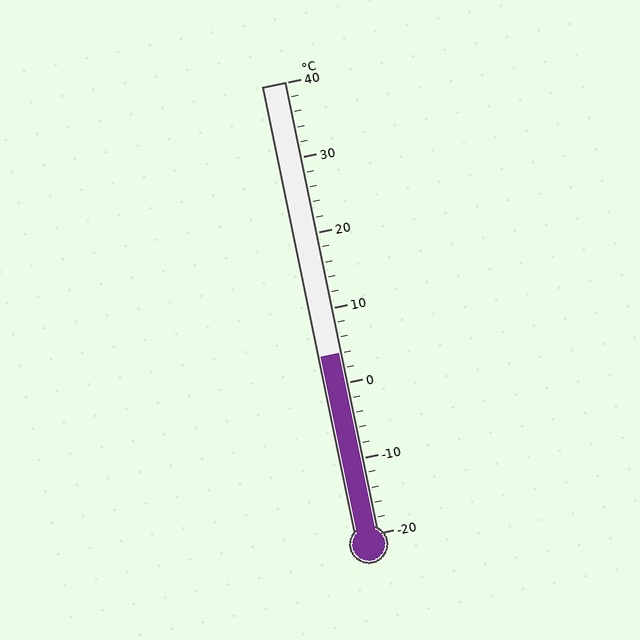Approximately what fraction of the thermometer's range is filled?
The thermometer is filled to approximately 40% of its range.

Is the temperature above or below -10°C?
The temperature is above -10°C.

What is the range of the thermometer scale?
The thermometer scale ranges from -20°C to 40°C.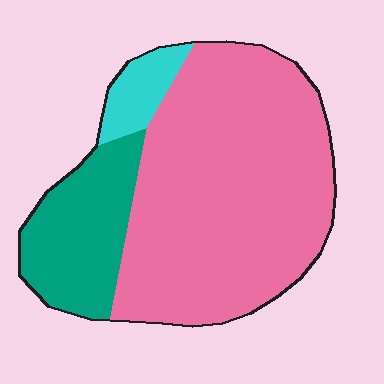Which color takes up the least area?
Cyan, at roughly 5%.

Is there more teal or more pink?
Pink.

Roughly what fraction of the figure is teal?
Teal covers 22% of the figure.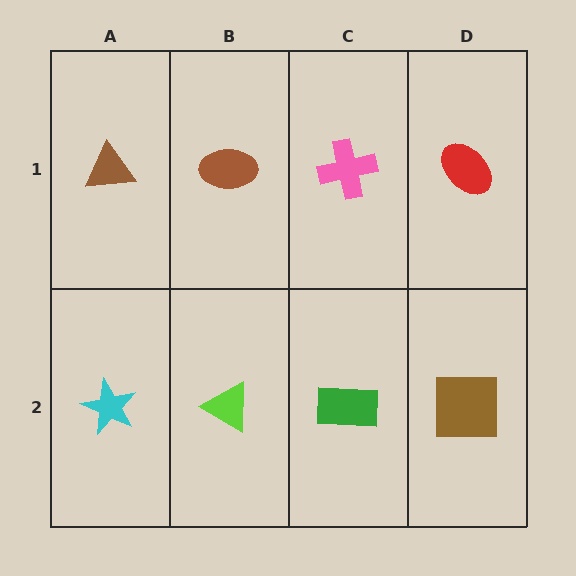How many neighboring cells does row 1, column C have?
3.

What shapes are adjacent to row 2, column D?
A red ellipse (row 1, column D), a green rectangle (row 2, column C).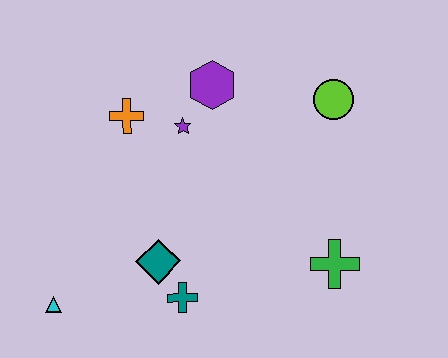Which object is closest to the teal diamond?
The teal cross is closest to the teal diamond.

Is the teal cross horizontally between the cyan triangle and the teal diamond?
No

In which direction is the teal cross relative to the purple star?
The teal cross is below the purple star.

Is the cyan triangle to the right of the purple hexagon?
No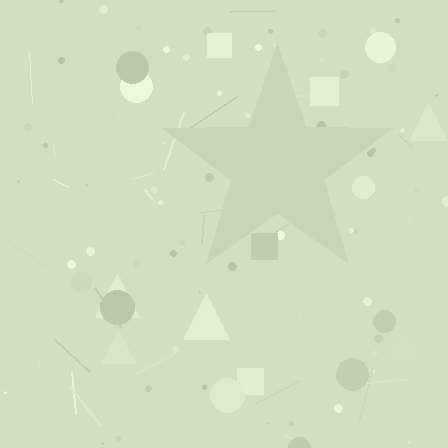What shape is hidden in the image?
A star is hidden in the image.